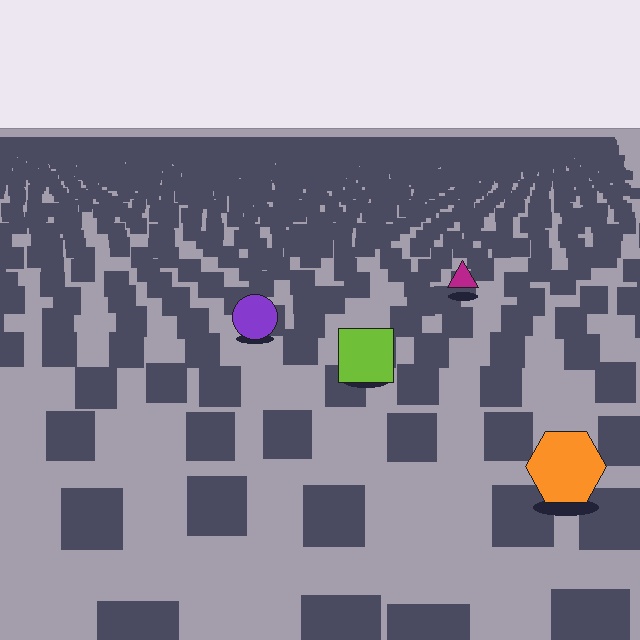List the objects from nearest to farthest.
From nearest to farthest: the orange hexagon, the lime square, the purple circle, the magenta triangle.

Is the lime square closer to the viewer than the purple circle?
Yes. The lime square is closer — you can tell from the texture gradient: the ground texture is coarser near it.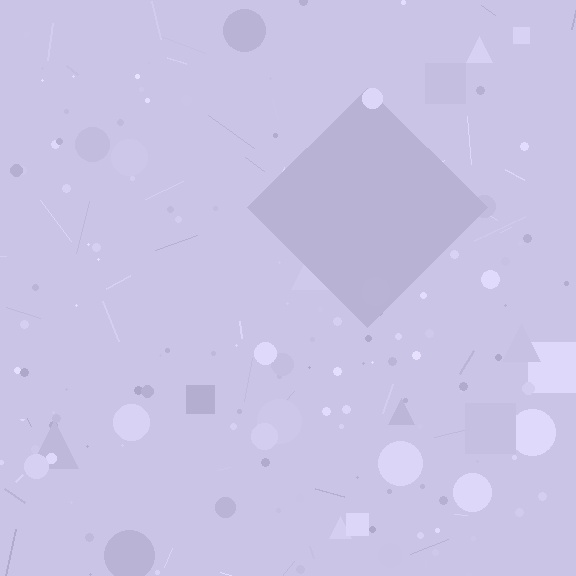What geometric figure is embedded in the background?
A diamond is embedded in the background.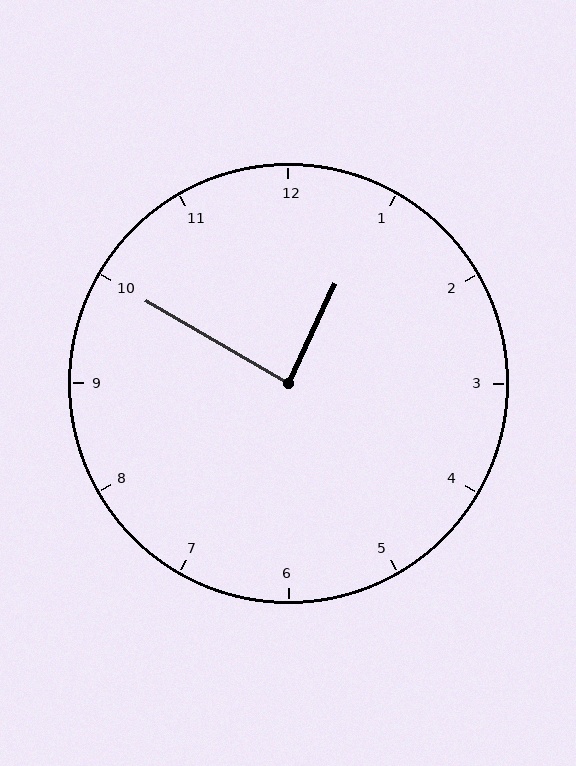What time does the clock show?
12:50.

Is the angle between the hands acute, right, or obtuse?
It is right.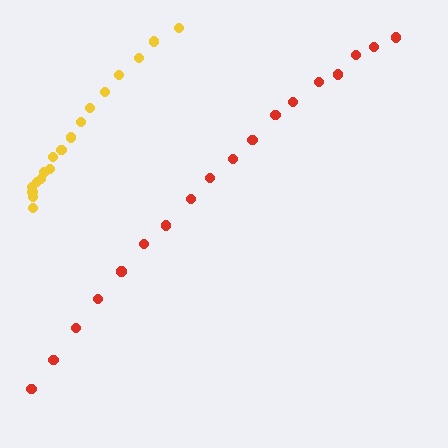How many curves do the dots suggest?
There are 2 distinct paths.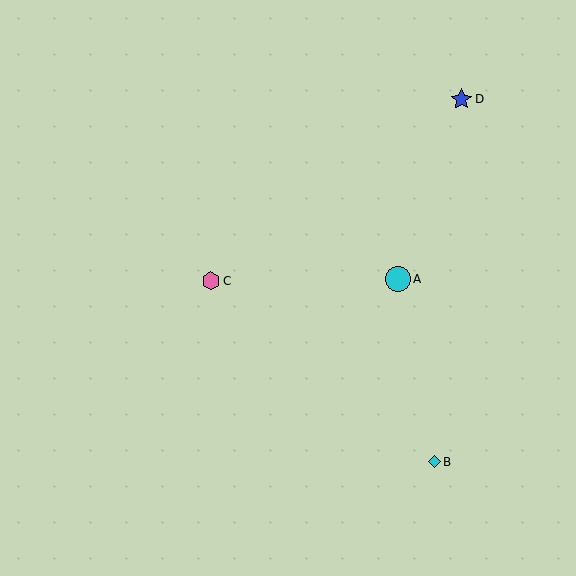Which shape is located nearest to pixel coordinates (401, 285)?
The cyan circle (labeled A) at (398, 279) is nearest to that location.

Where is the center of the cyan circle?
The center of the cyan circle is at (398, 279).